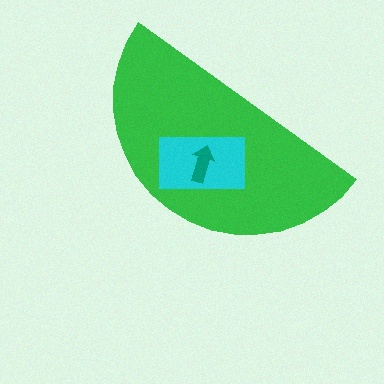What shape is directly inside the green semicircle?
The cyan rectangle.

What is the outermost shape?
The green semicircle.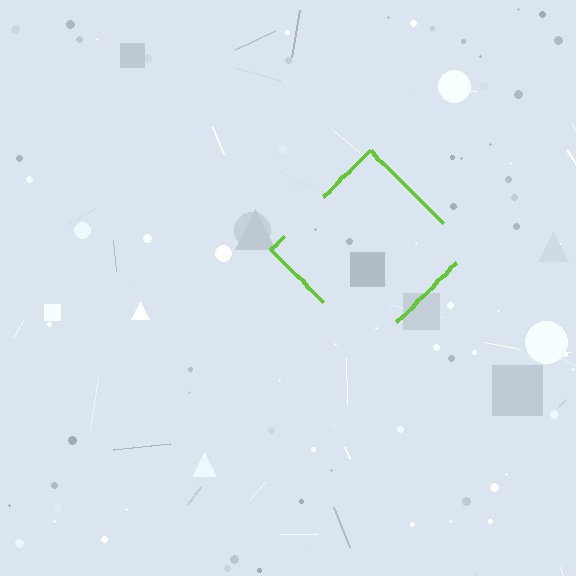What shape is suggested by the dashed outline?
The dashed outline suggests a diamond.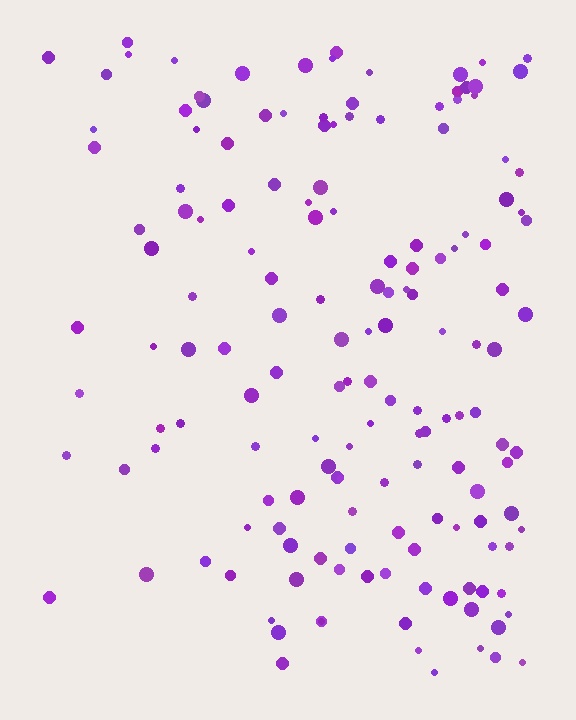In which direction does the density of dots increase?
From left to right, with the right side densest.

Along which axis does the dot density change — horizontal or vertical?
Horizontal.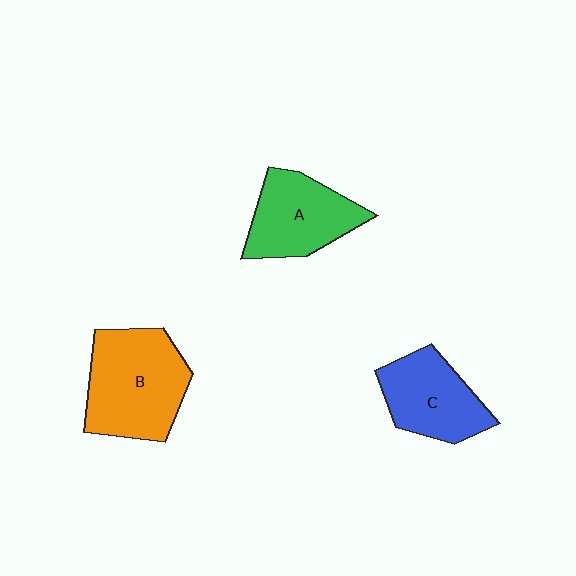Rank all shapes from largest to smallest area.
From largest to smallest: B (orange), A (green), C (blue).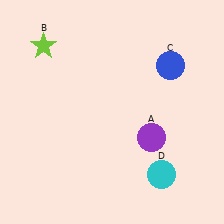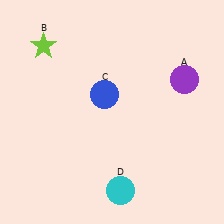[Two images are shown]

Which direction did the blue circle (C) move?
The blue circle (C) moved left.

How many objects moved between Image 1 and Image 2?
3 objects moved between the two images.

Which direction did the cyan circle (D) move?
The cyan circle (D) moved left.